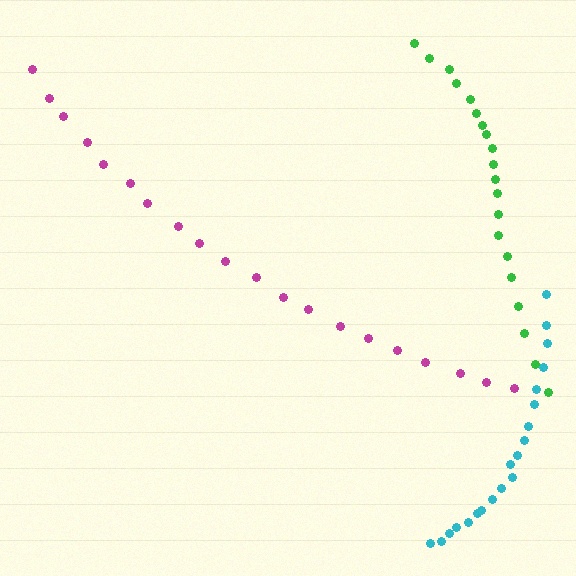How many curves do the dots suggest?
There are 3 distinct paths.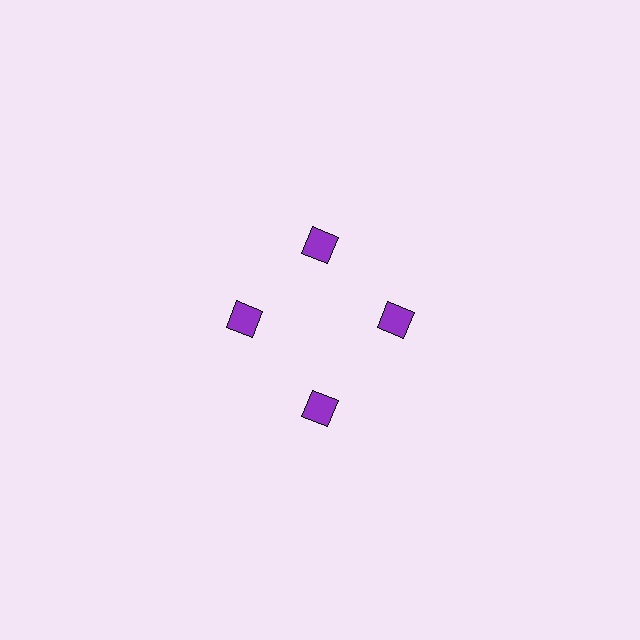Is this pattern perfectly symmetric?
No. The 4 purple squares are arranged in a ring, but one element near the 6 o'clock position is pushed outward from the center, breaking the 4-fold rotational symmetry.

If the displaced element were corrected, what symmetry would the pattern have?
It would have 4-fold rotational symmetry — the pattern would map onto itself every 90 degrees.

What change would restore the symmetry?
The symmetry would be restored by moving it inward, back onto the ring so that all 4 squares sit at equal angles and equal distance from the center.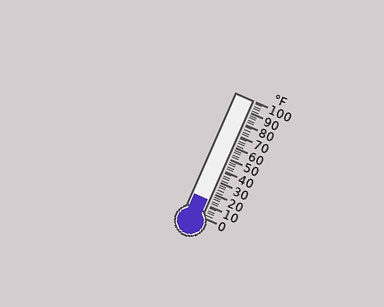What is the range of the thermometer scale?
The thermometer scale ranges from 0°F to 100°F.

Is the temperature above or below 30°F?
The temperature is below 30°F.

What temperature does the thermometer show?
The thermometer shows approximately 14°F.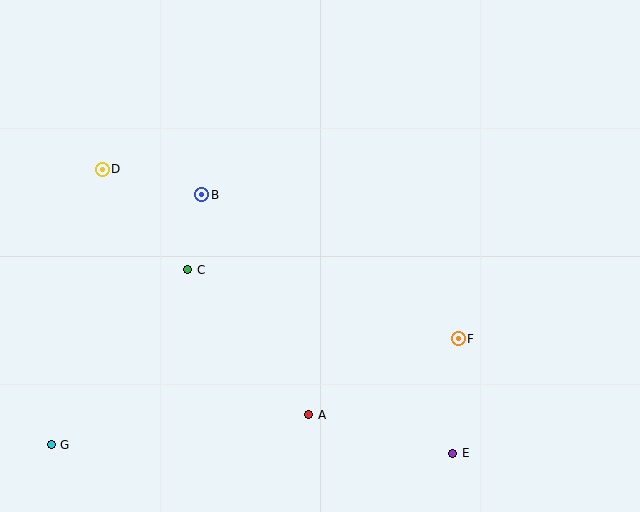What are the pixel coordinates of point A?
Point A is at (309, 415).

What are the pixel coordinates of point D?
Point D is at (102, 169).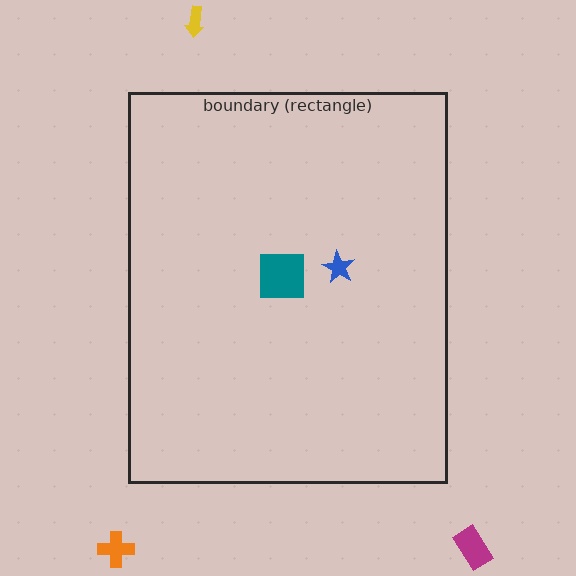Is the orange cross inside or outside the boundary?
Outside.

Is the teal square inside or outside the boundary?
Inside.